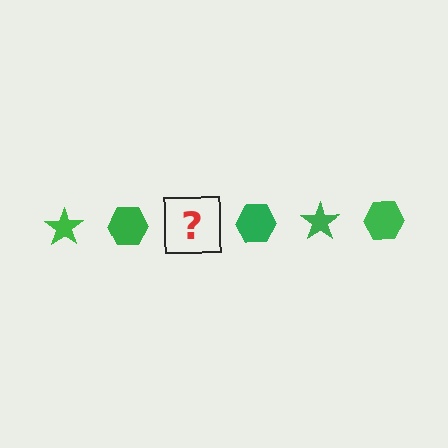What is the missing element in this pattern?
The missing element is a green star.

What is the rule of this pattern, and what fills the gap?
The rule is that the pattern cycles through star, hexagon shapes in green. The gap should be filled with a green star.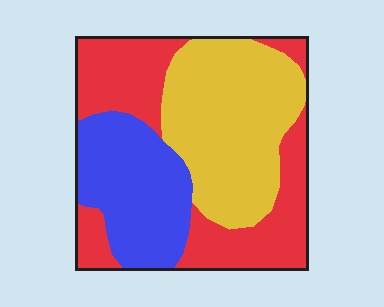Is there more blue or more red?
Red.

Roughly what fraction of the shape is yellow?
Yellow covers 37% of the shape.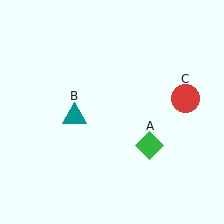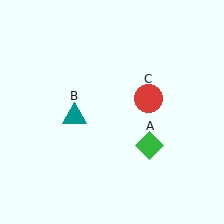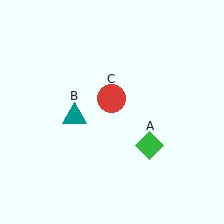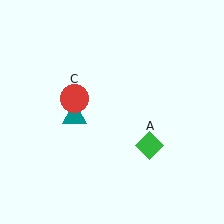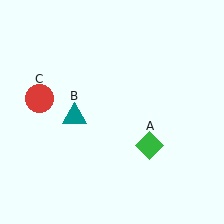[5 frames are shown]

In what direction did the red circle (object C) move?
The red circle (object C) moved left.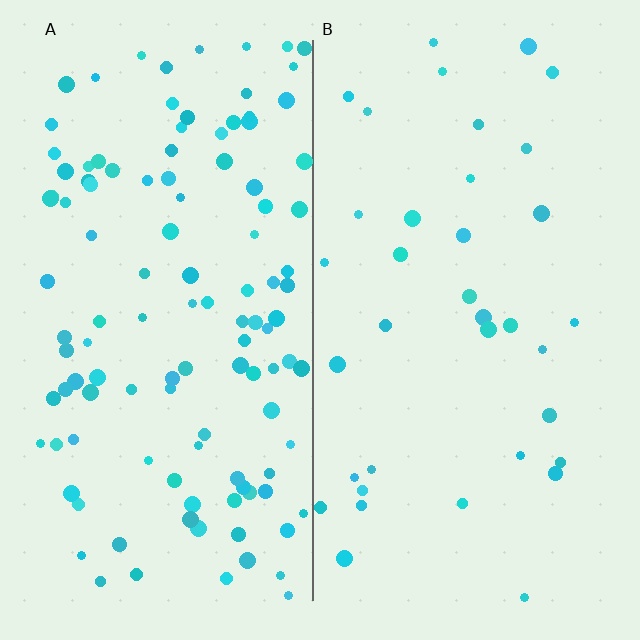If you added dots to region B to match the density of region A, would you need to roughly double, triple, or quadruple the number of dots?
Approximately triple.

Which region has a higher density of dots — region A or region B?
A (the left).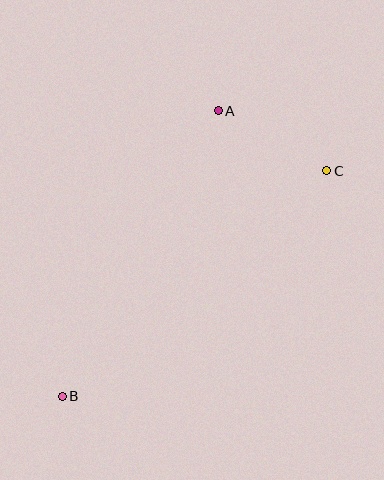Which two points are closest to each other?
Points A and C are closest to each other.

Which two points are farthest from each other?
Points B and C are farthest from each other.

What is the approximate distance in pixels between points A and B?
The distance between A and B is approximately 325 pixels.